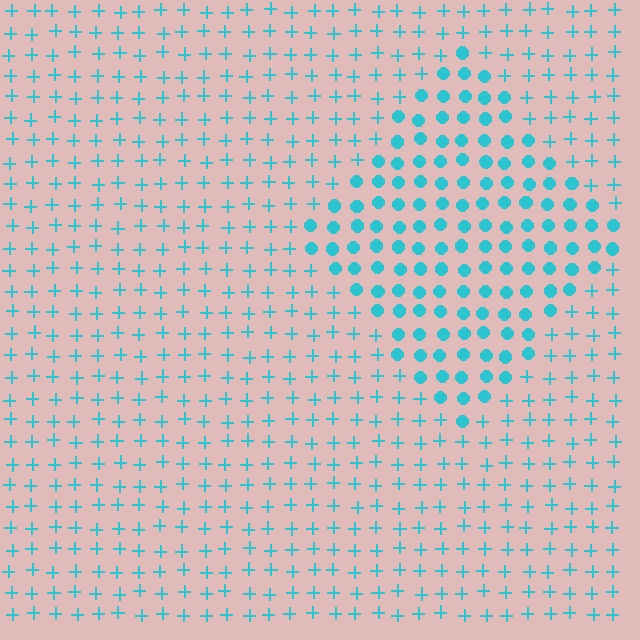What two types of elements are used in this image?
The image uses circles inside the diamond region and plus signs outside it.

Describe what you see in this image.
The image is filled with small cyan elements arranged in a uniform grid. A diamond-shaped region contains circles, while the surrounding area contains plus signs. The boundary is defined purely by the change in element shape.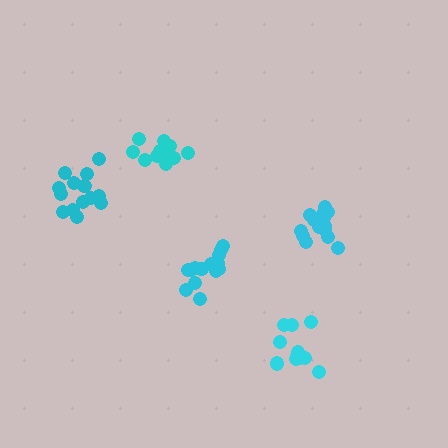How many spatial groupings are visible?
There are 5 spatial groupings.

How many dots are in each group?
Group 1: 14 dots, Group 2: 16 dots, Group 3: 13 dots, Group 4: 14 dots, Group 5: 11 dots (68 total).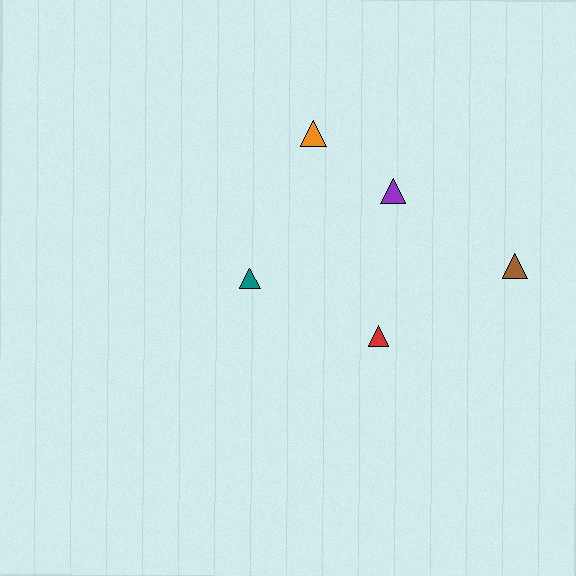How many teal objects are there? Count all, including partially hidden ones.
There is 1 teal object.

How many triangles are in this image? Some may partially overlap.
There are 5 triangles.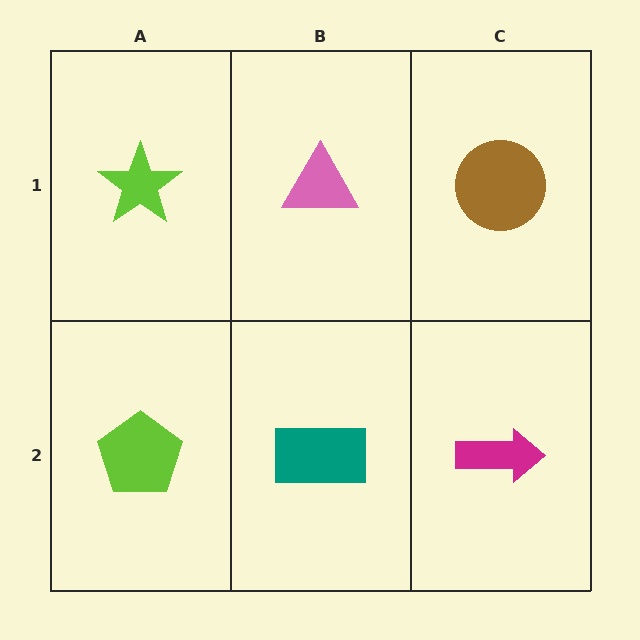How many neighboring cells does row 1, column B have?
3.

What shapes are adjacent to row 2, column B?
A pink triangle (row 1, column B), a lime pentagon (row 2, column A), a magenta arrow (row 2, column C).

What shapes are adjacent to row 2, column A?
A lime star (row 1, column A), a teal rectangle (row 2, column B).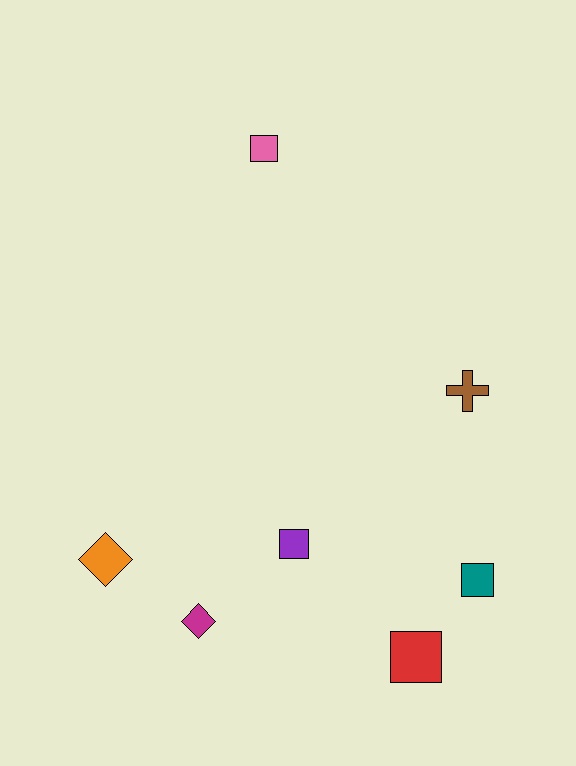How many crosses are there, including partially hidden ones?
There is 1 cross.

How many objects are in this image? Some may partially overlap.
There are 7 objects.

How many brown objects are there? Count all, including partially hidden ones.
There is 1 brown object.